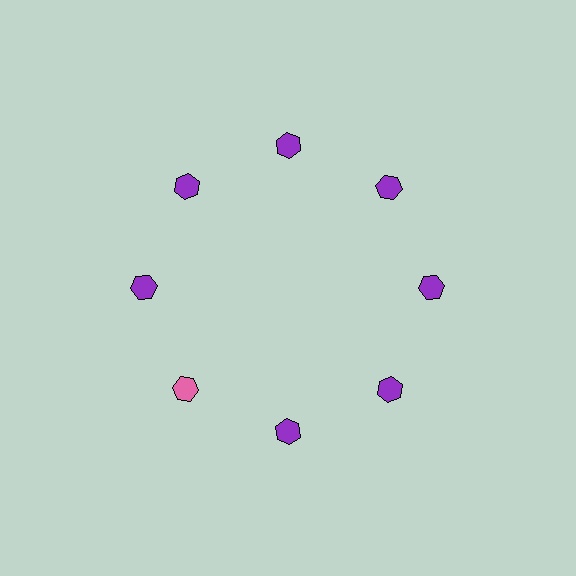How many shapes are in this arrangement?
There are 8 shapes arranged in a ring pattern.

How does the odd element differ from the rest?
It has a different color: pink instead of purple.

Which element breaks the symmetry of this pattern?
The pink hexagon at roughly the 8 o'clock position breaks the symmetry. All other shapes are purple hexagons.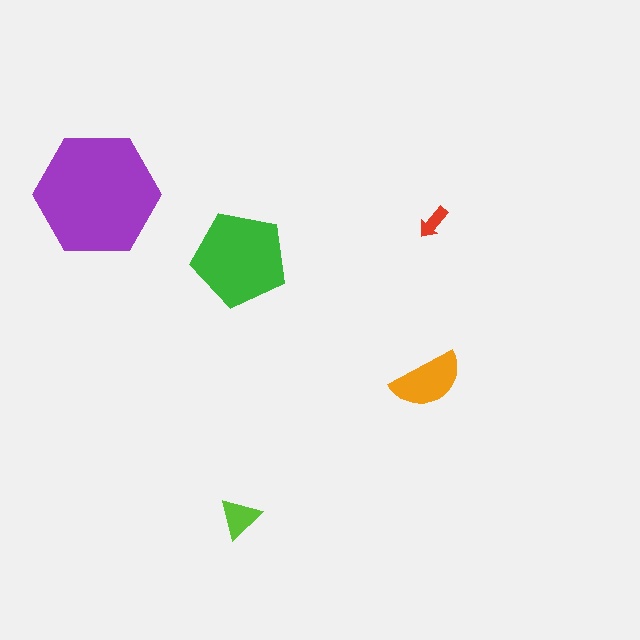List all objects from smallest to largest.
The red arrow, the lime triangle, the orange semicircle, the green pentagon, the purple hexagon.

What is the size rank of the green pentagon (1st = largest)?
2nd.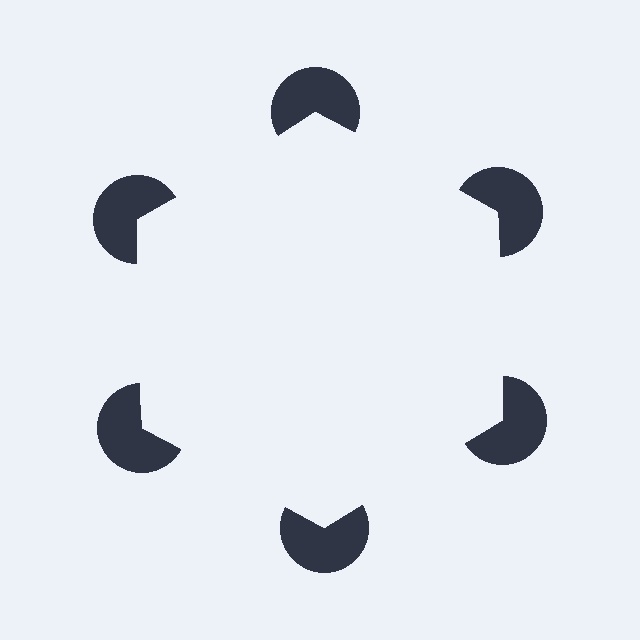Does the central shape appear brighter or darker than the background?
It typically appears slightly brighter than the background, even though no actual brightness change is drawn.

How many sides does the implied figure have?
6 sides.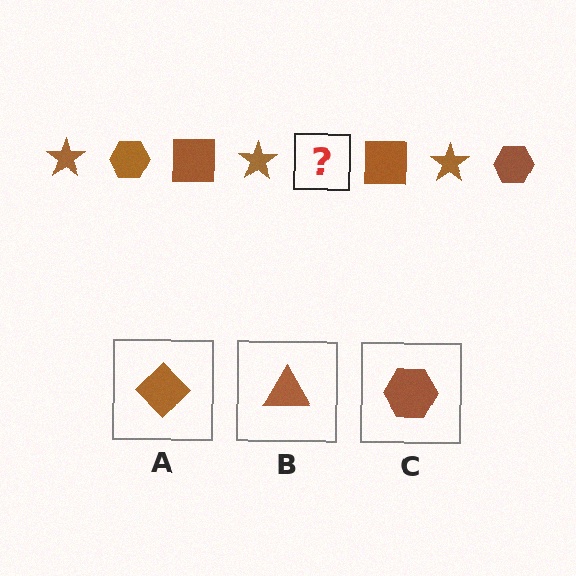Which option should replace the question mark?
Option C.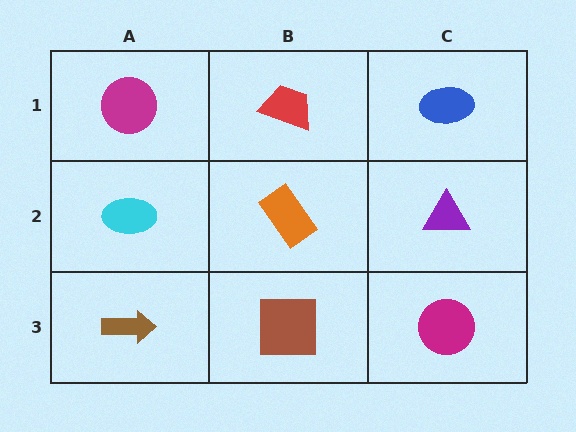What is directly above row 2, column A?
A magenta circle.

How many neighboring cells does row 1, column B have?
3.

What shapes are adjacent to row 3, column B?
An orange rectangle (row 2, column B), a brown arrow (row 3, column A), a magenta circle (row 3, column C).